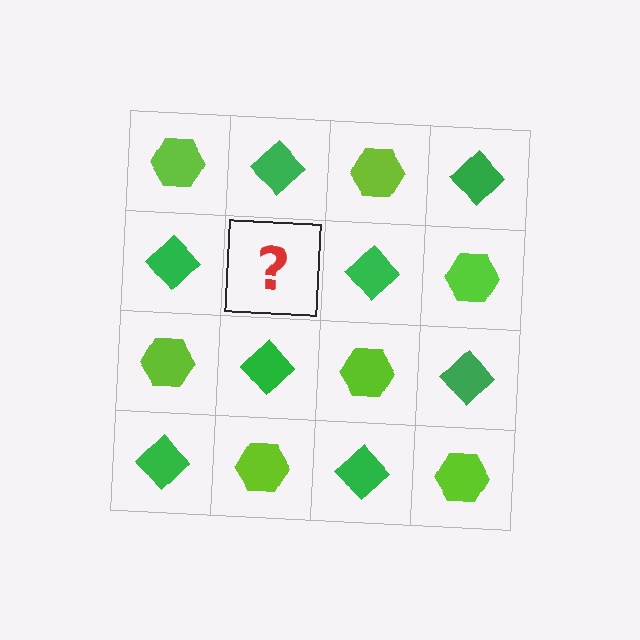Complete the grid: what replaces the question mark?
The question mark should be replaced with a lime hexagon.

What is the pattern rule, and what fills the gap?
The rule is that it alternates lime hexagon and green diamond in a checkerboard pattern. The gap should be filled with a lime hexagon.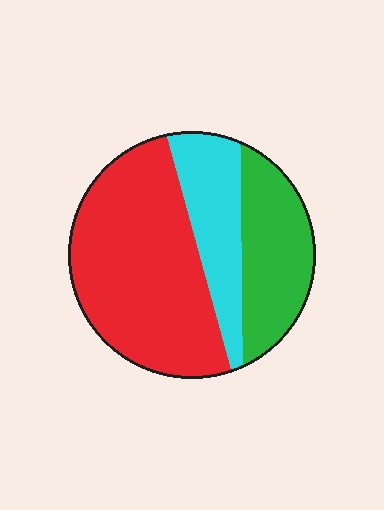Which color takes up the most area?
Red, at roughly 55%.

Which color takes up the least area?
Cyan, at roughly 20%.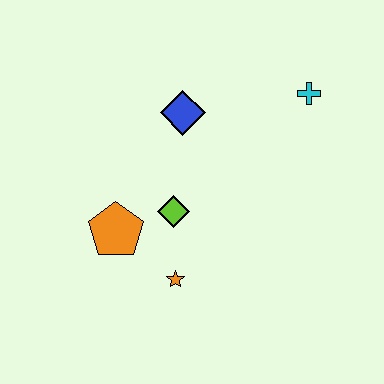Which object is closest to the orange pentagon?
The lime diamond is closest to the orange pentagon.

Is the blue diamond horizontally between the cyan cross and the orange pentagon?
Yes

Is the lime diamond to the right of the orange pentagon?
Yes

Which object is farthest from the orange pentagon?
The cyan cross is farthest from the orange pentagon.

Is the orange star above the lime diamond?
No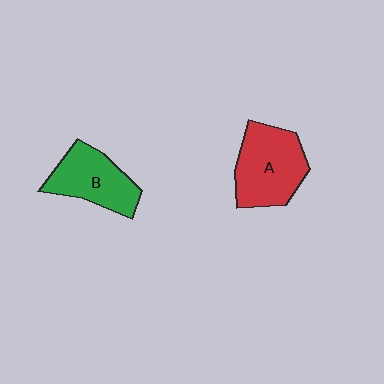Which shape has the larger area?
Shape A (red).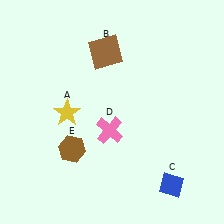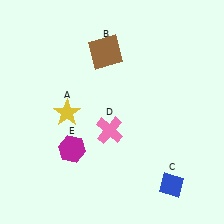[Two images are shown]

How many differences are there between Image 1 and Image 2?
There is 1 difference between the two images.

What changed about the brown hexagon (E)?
In Image 1, E is brown. In Image 2, it changed to magenta.